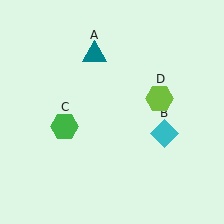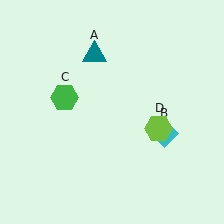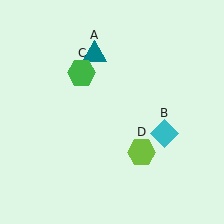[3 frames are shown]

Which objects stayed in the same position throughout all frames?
Teal triangle (object A) and cyan diamond (object B) remained stationary.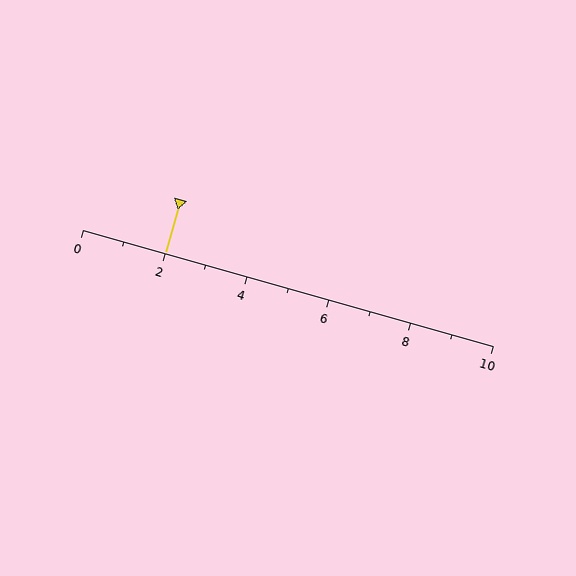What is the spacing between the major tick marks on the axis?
The major ticks are spaced 2 apart.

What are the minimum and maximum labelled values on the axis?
The axis runs from 0 to 10.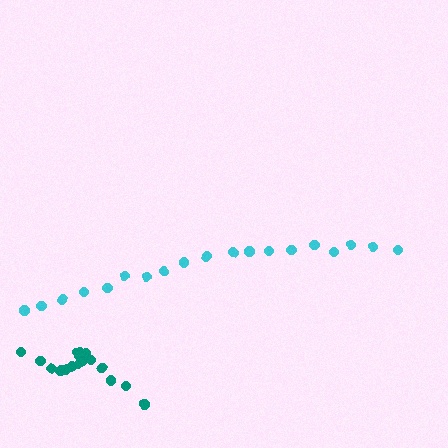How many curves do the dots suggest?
There are 2 distinct paths.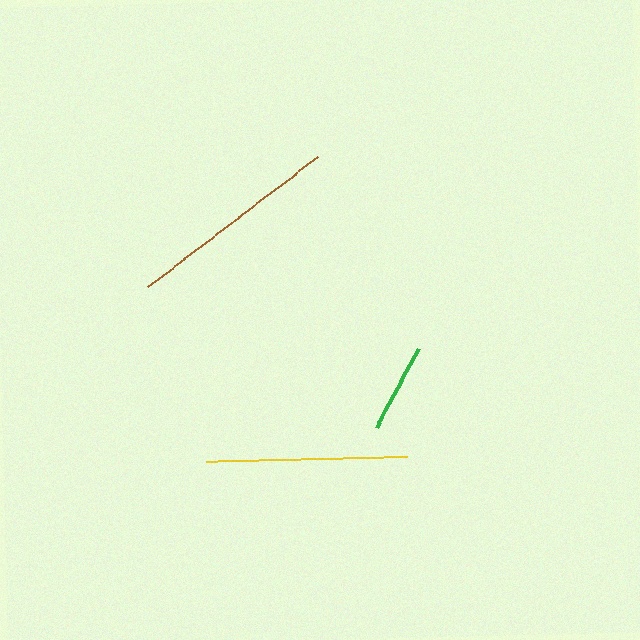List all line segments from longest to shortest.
From longest to shortest: brown, yellow, green.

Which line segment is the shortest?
The green line is the shortest at approximately 90 pixels.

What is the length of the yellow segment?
The yellow segment is approximately 202 pixels long.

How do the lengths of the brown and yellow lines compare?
The brown and yellow lines are approximately the same length.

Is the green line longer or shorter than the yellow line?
The yellow line is longer than the green line.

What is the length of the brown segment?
The brown segment is approximately 214 pixels long.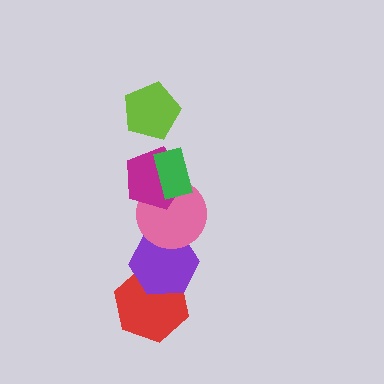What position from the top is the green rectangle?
The green rectangle is 2nd from the top.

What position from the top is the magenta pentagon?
The magenta pentagon is 3rd from the top.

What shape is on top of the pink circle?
The magenta pentagon is on top of the pink circle.